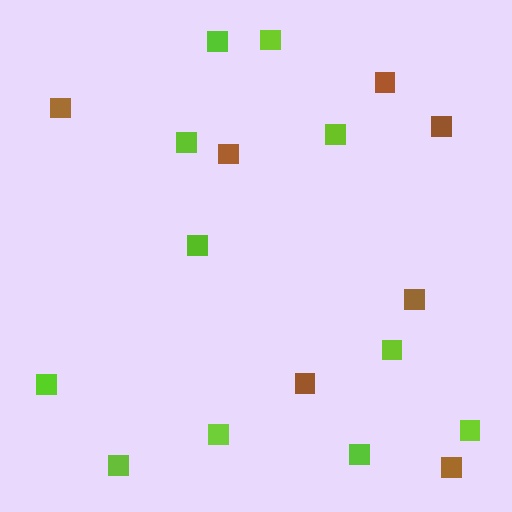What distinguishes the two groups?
There are 2 groups: one group of brown squares (7) and one group of lime squares (11).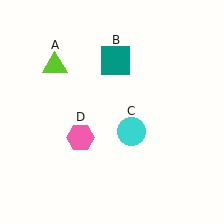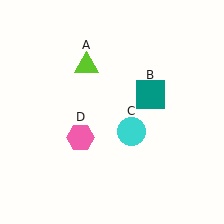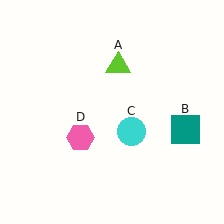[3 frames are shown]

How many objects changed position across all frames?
2 objects changed position: lime triangle (object A), teal square (object B).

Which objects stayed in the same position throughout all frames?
Cyan circle (object C) and pink hexagon (object D) remained stationary.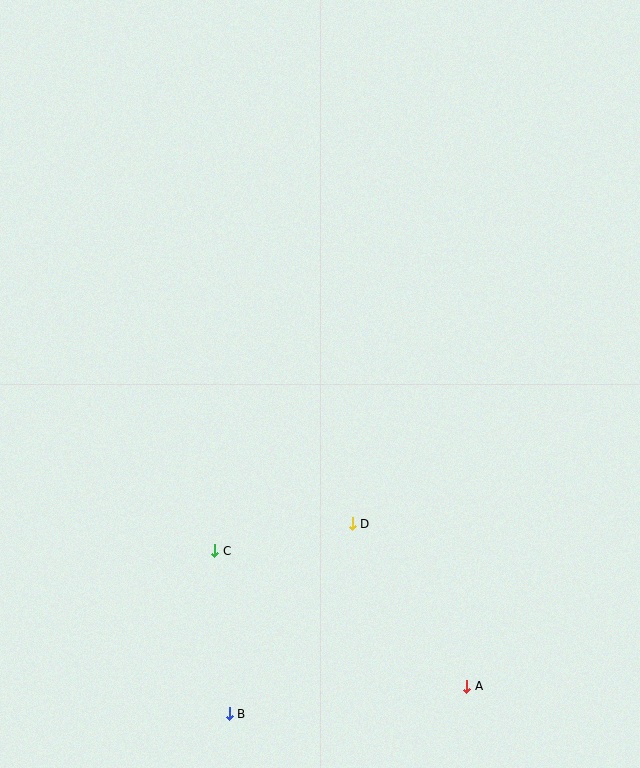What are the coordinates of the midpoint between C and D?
The midpoint between C and D is at (284, 537).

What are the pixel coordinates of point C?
Point C is at (215, 551).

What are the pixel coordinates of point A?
Point A is at (467, 686).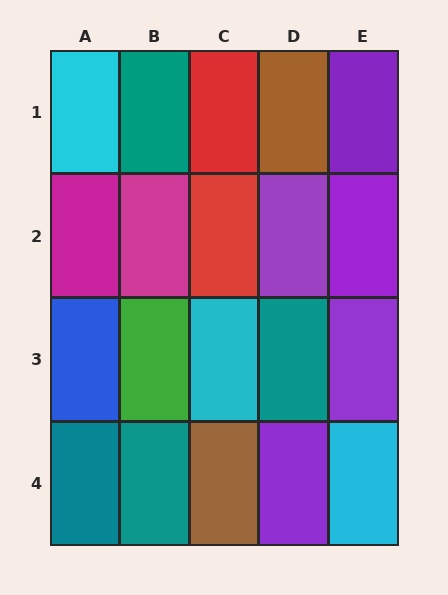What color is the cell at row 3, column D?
Teal.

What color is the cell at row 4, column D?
Purple.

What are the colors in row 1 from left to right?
Cyan, teal, red, brown, purple.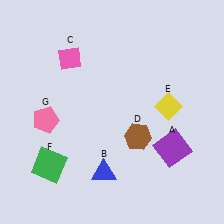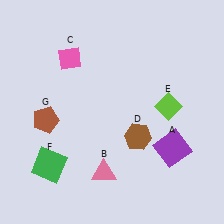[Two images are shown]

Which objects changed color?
B changed from blue to pink. E changed from yellow to lime. G changed from pink to brown.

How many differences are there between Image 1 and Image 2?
There are 3 differences between the two images.